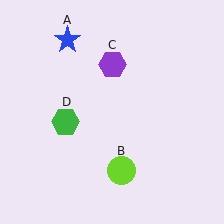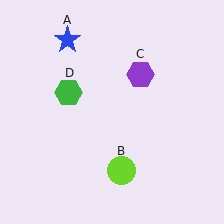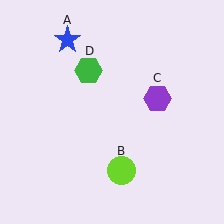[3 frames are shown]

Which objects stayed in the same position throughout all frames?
Blue star (object A) and lime circle (object B) remained stationary.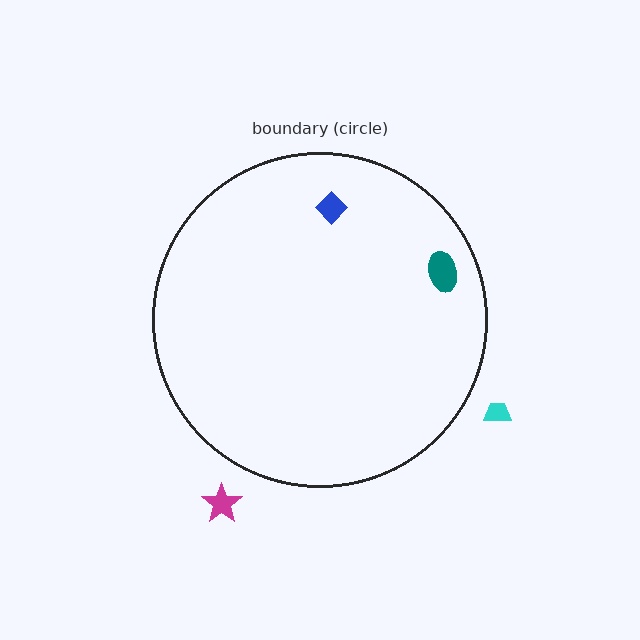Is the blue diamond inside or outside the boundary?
Inside.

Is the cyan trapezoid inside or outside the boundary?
Outside.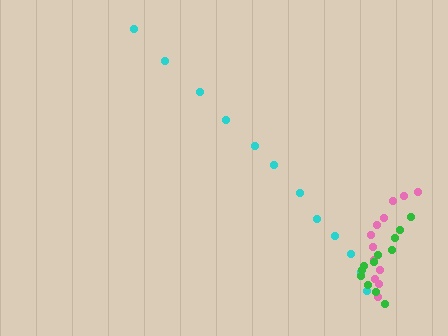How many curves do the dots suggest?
There are 3 distinct paths.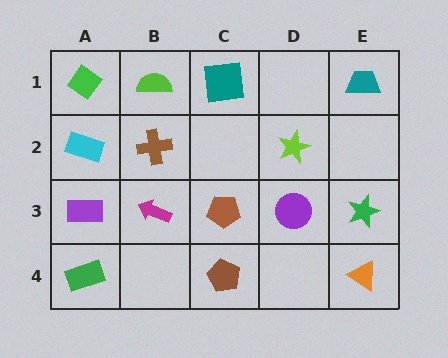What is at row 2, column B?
A brown cross.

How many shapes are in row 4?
3 shapes.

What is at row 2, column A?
A cyan rectangle.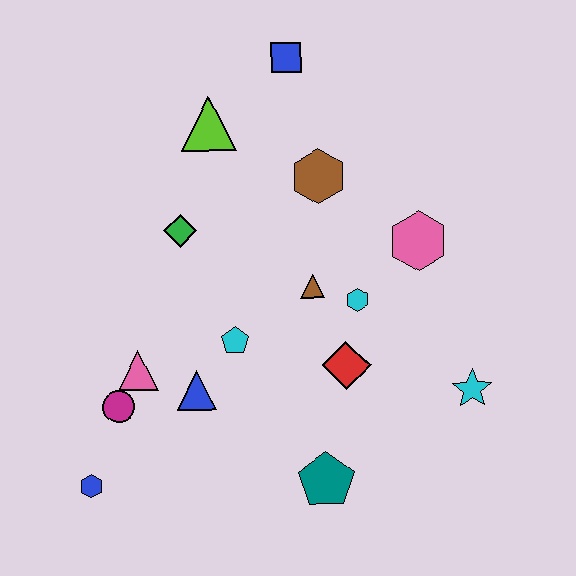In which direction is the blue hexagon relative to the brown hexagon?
The blue hexagon is below the brown hexagon.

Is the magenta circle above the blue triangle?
No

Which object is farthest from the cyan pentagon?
The blue square is farthest from the cyan pentagon.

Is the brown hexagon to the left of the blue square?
No